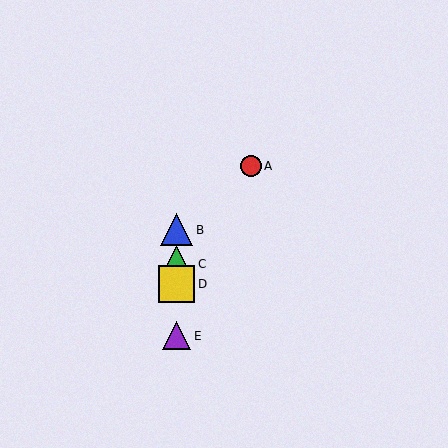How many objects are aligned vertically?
4 objects (B, C, D, E) are aligned vertically.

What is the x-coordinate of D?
Object D is at x≈177.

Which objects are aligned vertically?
Objects B, C, D, E are aligned vertically.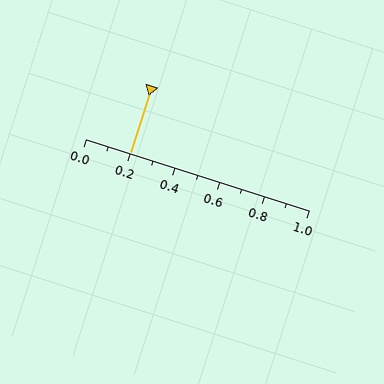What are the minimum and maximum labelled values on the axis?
The axis runs from 0.0 to 1.0.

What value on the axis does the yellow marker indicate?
The marker indicates approximately 0.2.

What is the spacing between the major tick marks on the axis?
The major ticks are spaced 0.2 apart.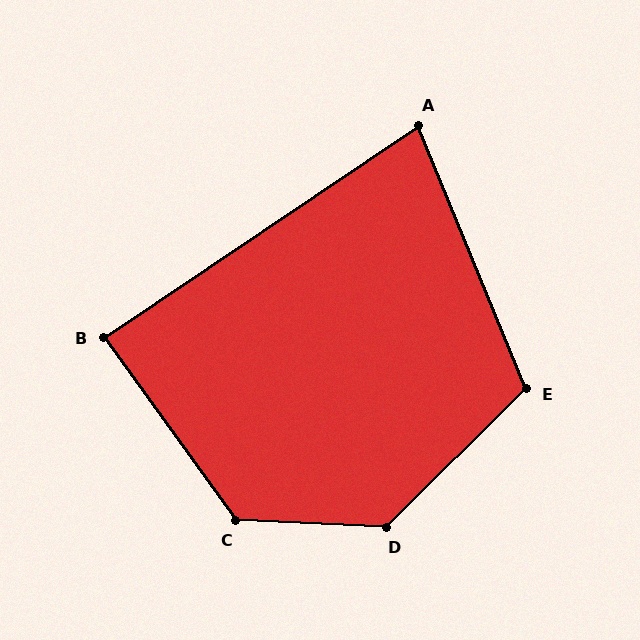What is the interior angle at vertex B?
Approximately 88 degrees (approximately right).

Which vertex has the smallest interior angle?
A, at approximately 79 degrees.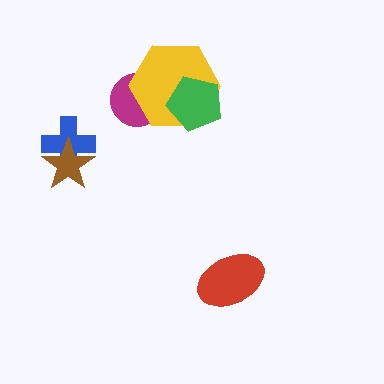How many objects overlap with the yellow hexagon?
2 objects overlap with the yellow hexagon.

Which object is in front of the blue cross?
The brown star is in front of the blue cross.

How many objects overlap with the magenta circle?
1 object overlaps with the magenta circle.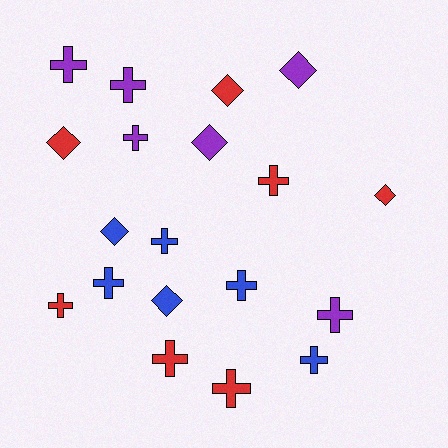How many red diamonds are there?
There are 3 red diamonds.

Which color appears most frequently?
Red, with 7 objects.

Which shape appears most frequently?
Cross, with 12 objects.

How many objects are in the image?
There are 19 objects.